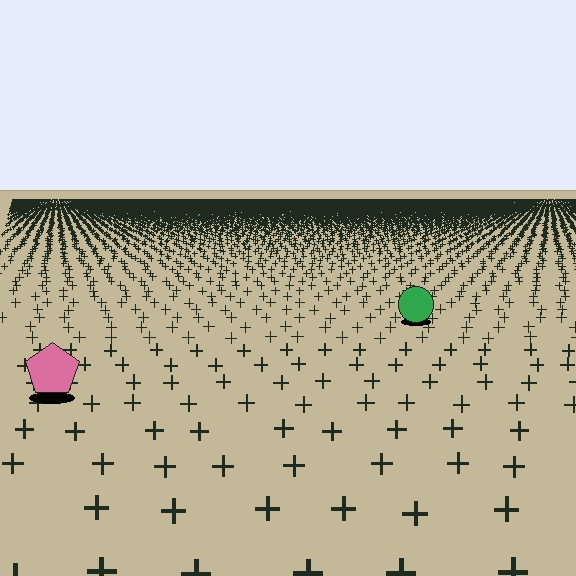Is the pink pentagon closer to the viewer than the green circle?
Yes. The pink pentagon is closer — you can tell from the texture gradient: the ground texture is coarser near it.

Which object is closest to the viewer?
The pink pentagon is closest. The texture marks near it are larger and more spread out.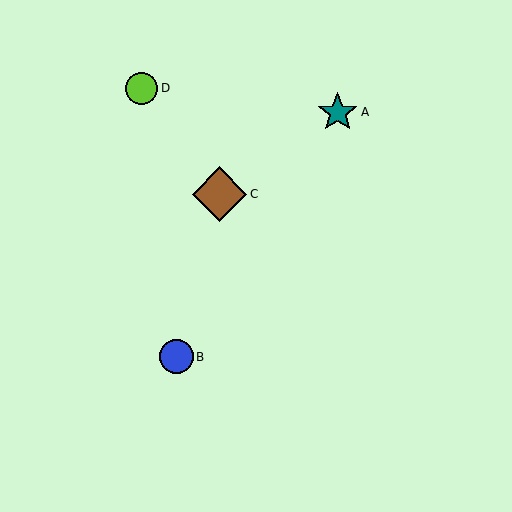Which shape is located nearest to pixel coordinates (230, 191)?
The brown diamond (labeled C) at (220, 194) is nearest to that location.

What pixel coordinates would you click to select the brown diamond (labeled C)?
Click at (220, 194) to select the brown diamond C.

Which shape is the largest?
The brown diamond (labeled C) is the largest.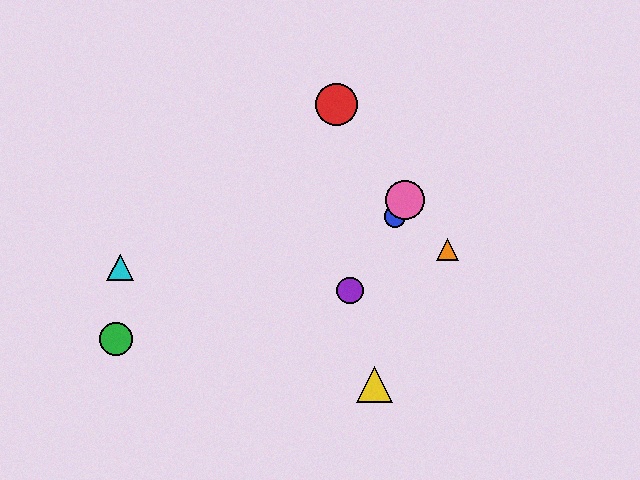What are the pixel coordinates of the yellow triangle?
The yellow triangle is at (374, 384).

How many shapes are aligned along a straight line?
3 shapes (the blue circle, the purple circle, the pink circle) are aligned along a straight line.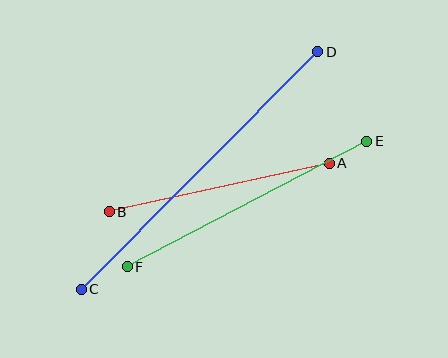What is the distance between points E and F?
The distance is approximately 271 pixels.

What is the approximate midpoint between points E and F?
The midpoint is at approximately (247, 204) pixels.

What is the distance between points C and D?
The distance is approximately 335 pixels.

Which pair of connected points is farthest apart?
Points C and D are farthest apart.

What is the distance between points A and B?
The distance is approximately 225 pixels.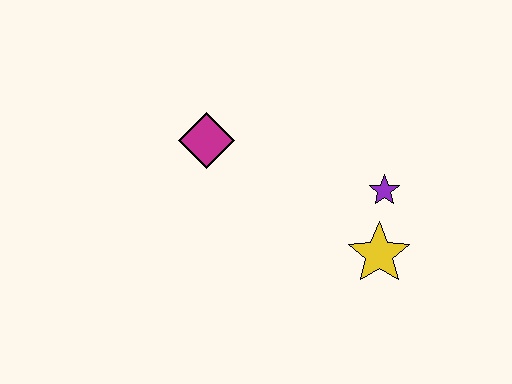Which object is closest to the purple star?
The yellow star is closest to the purple star.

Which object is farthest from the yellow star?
The magenta diamond is farthest from the yellow star.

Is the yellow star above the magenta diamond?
No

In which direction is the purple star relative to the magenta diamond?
The purple star is to the right of the magenta diamond.